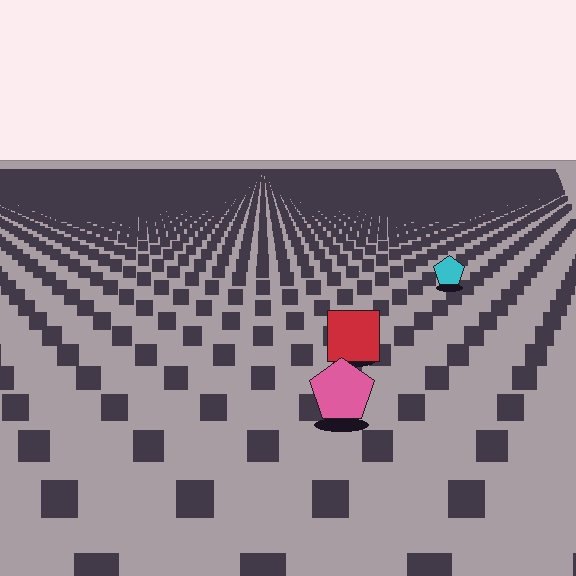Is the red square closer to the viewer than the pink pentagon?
No. The pink pentagon is closer — you can tell from the texture gradient: the ground texture is coarser near it.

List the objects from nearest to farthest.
From nearest to farthest: the pink pentagon, the red square, the cyan pentagon.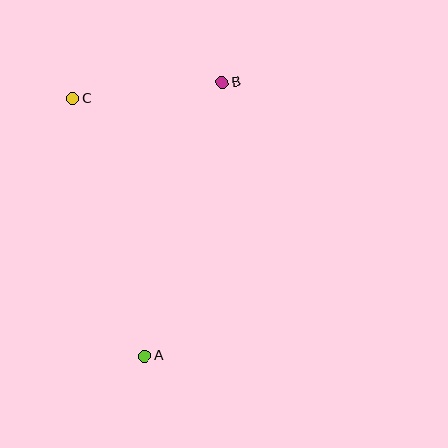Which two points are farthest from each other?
Points A and B are farthest from each other.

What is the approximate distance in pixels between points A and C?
The distance between A and C is approximately 267 pixels.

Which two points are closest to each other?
Points B and C are closest to each other.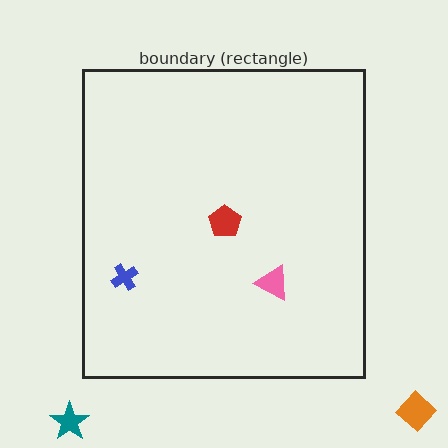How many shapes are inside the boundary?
3 inside, 2 outside.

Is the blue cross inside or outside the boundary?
Inside.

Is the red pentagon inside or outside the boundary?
Inside.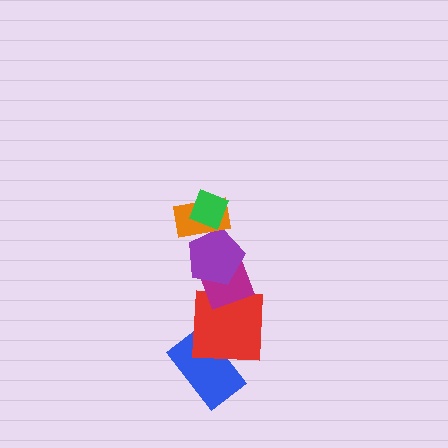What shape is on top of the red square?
The magenta diamond is on top of the red square.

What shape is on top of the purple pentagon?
The orange rectangle is on top of the purple pentagon.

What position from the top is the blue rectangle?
The blue rectangle is 6th from the top.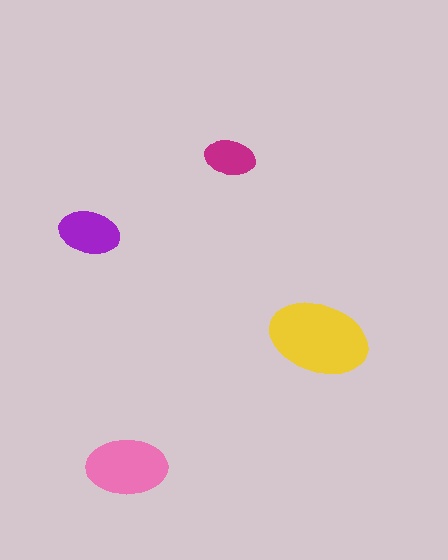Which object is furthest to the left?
The purple ellipse is leftmost.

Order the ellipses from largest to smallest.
the yellow one, the pink one, the purple one, the magenta one.